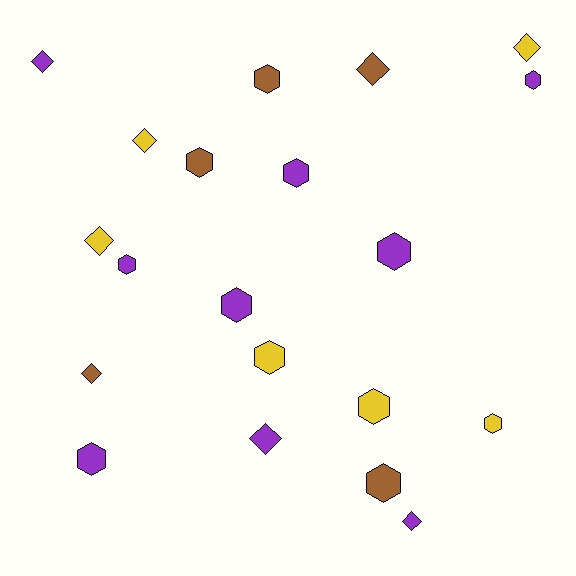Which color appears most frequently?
Purple, with 9 objects.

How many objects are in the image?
There are 20 objects.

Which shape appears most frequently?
Hexagon, with 12 objects.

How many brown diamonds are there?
There are 2 brown diamonds.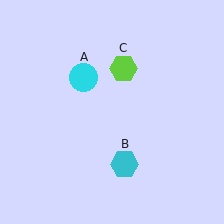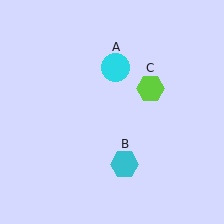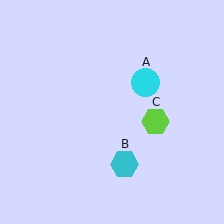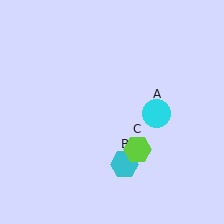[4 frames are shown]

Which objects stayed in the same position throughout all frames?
Cyan hexagon (object B) remained stationary.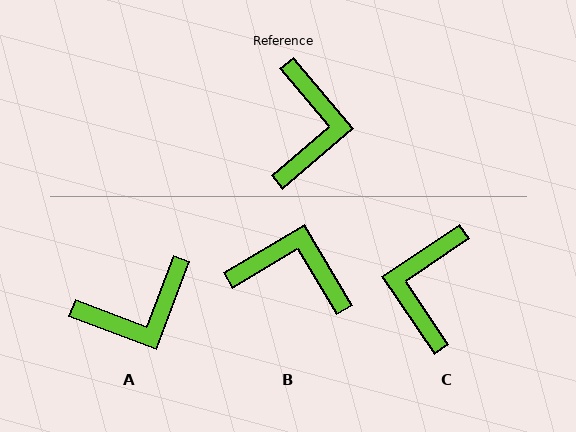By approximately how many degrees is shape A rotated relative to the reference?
Approximately 61 degrees clockwise.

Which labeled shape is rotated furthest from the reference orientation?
C, about 174 degrees away.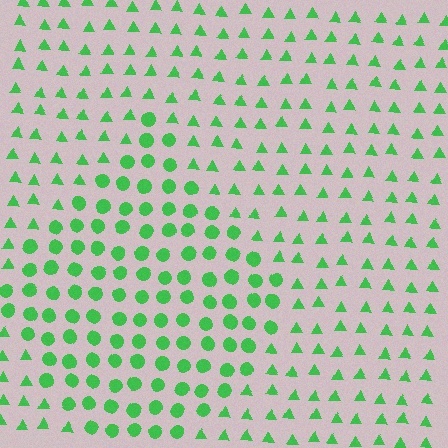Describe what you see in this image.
The image is filled with small green elements arranged in a uniform grid. A diamond-shaped region contains circles, while the surrounding area contains triangles. The boundary is defined purely by the change in element shape.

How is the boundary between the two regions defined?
The boundary is defined by a change in element shape: circles inside vs. triangles outside. All elements share the same color and spacing.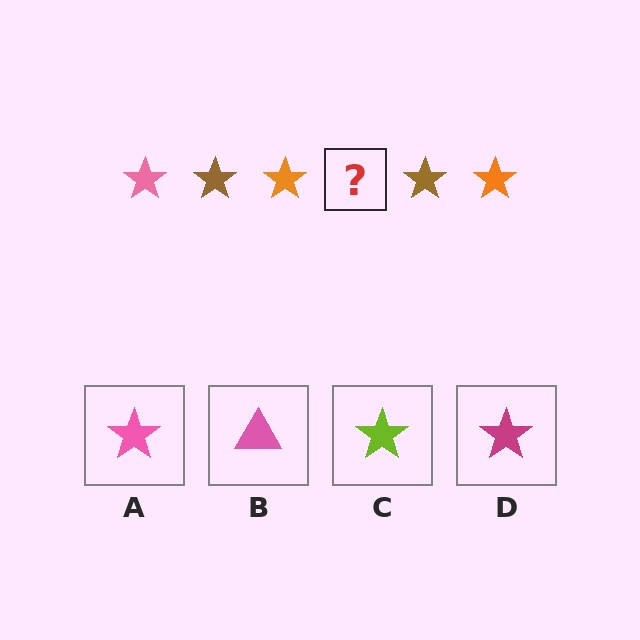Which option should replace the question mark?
Option A.